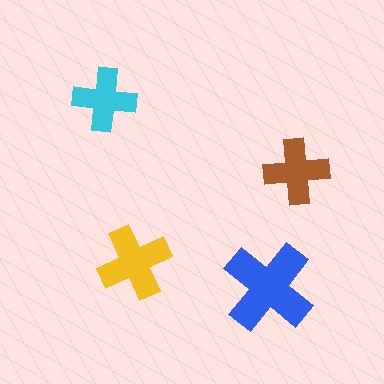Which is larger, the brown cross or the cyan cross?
The brown one.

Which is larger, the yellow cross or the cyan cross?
The yellow one.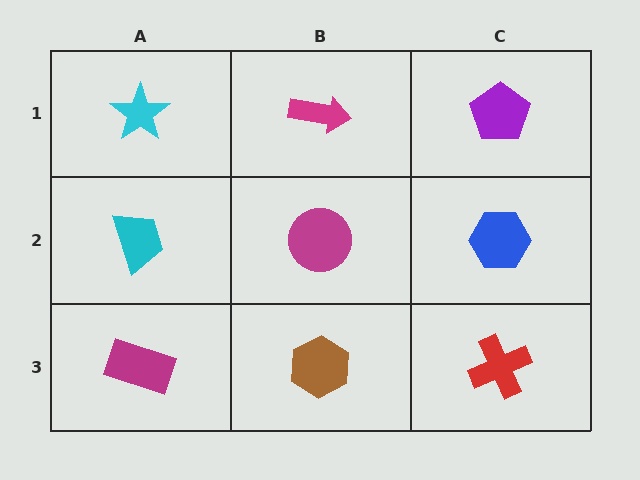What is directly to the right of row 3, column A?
A brown hexagon.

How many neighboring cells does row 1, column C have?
2.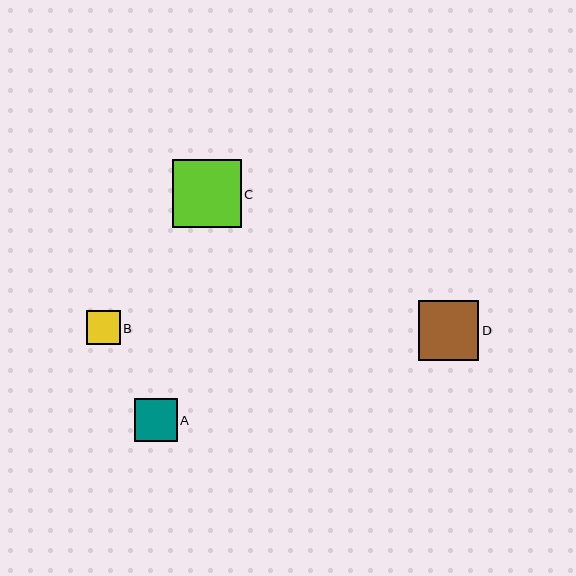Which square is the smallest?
Square B is the smallest with a size of approximately 34 pixels.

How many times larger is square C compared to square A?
Square C is approximately 1.6 times the size of square A.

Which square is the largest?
Square C is the largest with a size of approximately 69 pixels.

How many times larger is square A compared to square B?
Square A is approximately 1.3 times the size of square B.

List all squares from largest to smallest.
From largest to smallest: C, D, A, B.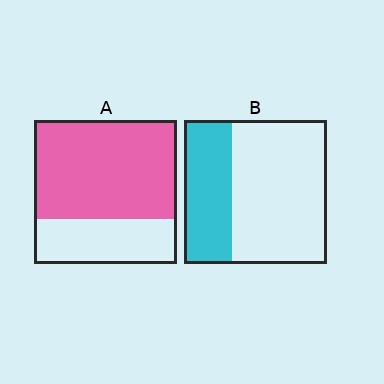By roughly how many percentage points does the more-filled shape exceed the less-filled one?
By roughly 35 percentage points (A over B).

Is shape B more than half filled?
No.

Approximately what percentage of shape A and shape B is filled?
A is approximately 70% and B is approximately 35%.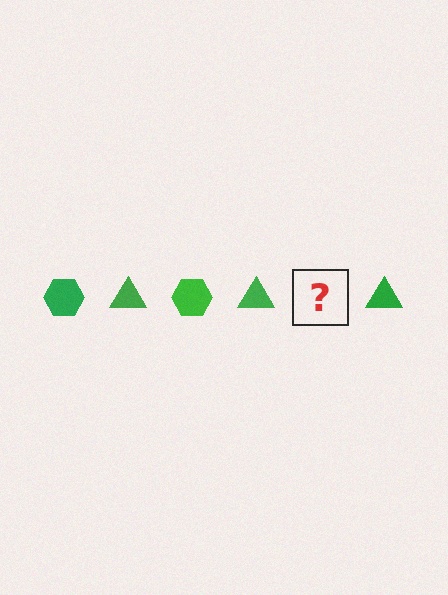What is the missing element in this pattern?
The missing element is a green hexagon.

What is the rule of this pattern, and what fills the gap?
The rule is that the pattern cycles through hexagon, triangle shapes in green. The gap should be filled with a green hexagon.